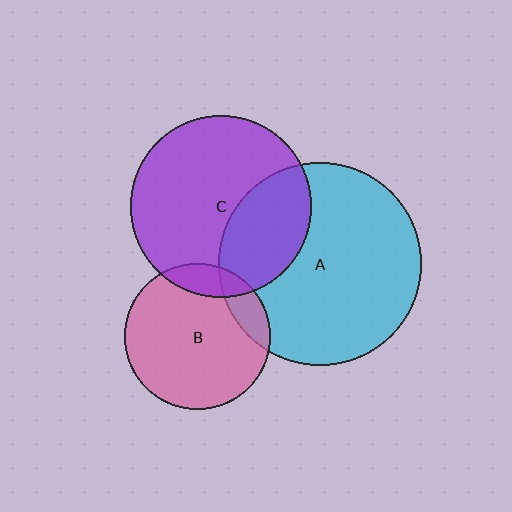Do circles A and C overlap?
Yes.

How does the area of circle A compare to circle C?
Approximately 1.3 times.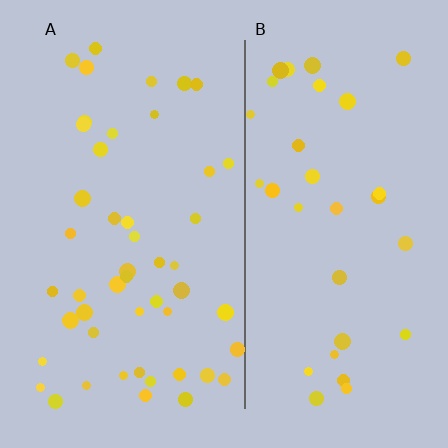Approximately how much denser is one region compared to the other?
Approximately 1.5× — region A over region B.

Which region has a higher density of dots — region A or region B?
A (the left).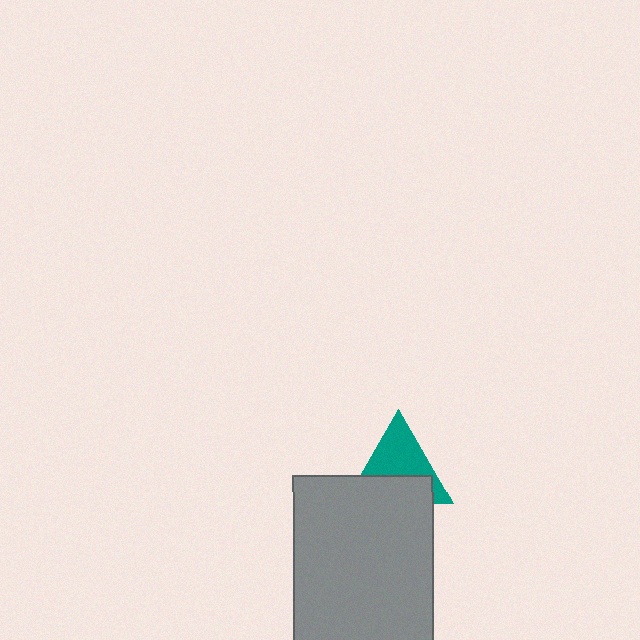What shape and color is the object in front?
The object in front is a gray rectangle.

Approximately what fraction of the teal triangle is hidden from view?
Roughly 44% of the teal triangle is hidden behind the gray rectangle.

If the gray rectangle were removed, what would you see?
You would see the complete teal triangle.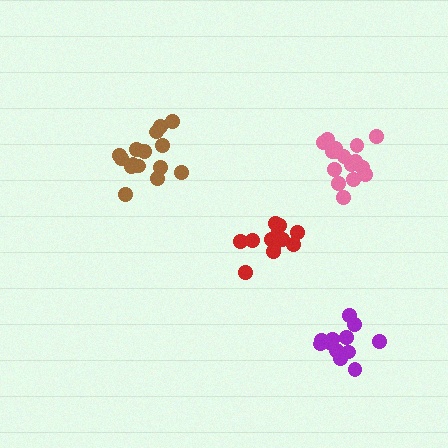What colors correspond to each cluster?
The clusters are colored: red, brown, pink, purple.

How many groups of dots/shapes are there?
There are 4 groups.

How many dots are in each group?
Group 1: 12 dots, Group 2: 15 dots, Group 3: 16 dots, Group 4: 12 dots (55 total).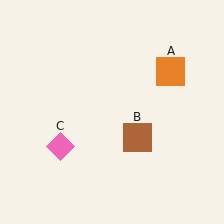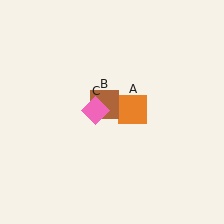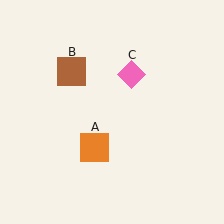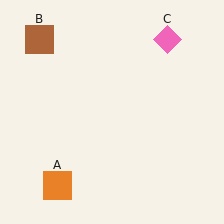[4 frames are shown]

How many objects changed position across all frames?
3 objects changed position: orange square (object A), brown square (object B), pink diamond (object C).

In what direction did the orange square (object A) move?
The orange square (object A) moved down and to the left.